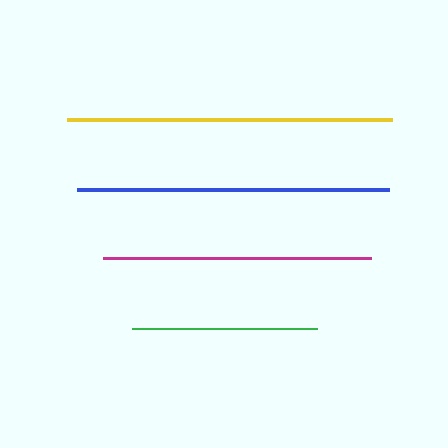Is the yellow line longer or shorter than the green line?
The yellow line is longer than the green line.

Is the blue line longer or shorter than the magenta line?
The blue line is longer than the magenta line.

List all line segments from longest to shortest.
From longest to shortest: yellow, blue, magenta, green.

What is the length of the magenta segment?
The magenta segment is approximately 268 pixels long.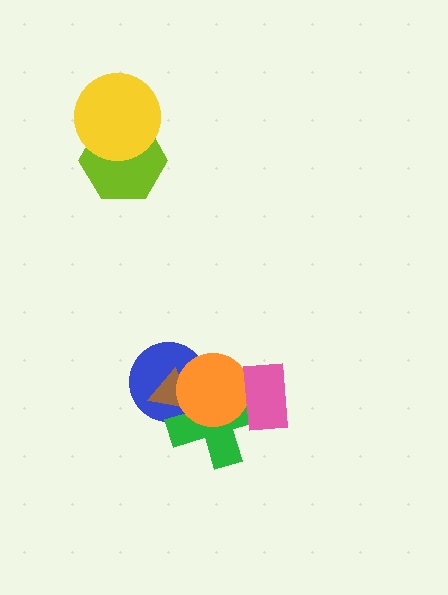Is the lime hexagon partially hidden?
Yes, it is partially covered by another shape.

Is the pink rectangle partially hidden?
No, no other shape covers it.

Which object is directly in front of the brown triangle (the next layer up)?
The green cross is directly in front of the brown triangle.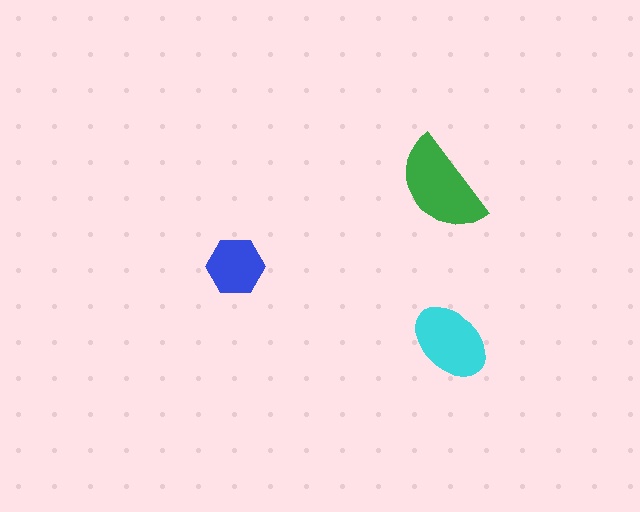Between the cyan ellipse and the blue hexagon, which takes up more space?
The cyan ellipse.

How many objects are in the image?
There are 3 objects in the image.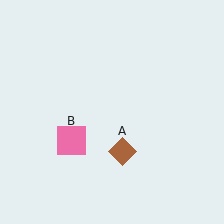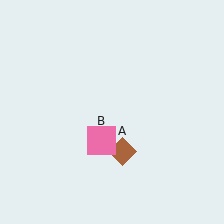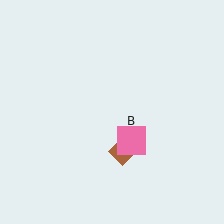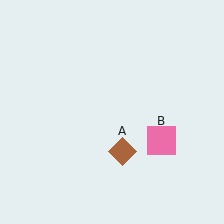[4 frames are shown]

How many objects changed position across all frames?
1 object changed position: pink square (object B).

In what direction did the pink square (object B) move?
The pink square (object B) moved right.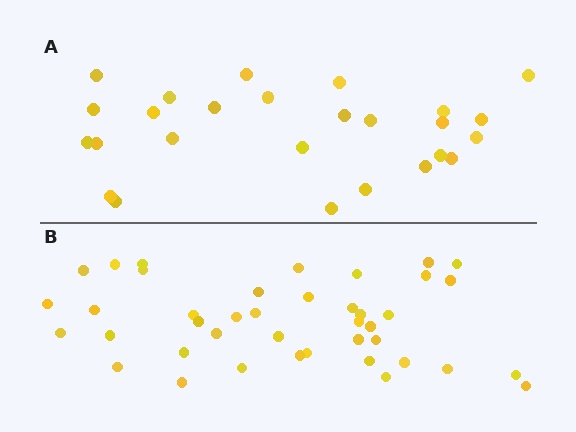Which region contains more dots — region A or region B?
Region B (the bottom region) has more dots.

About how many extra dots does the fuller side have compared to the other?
Region B has approximately 15 more dots than region A.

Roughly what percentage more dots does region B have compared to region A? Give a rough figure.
About 60% more.